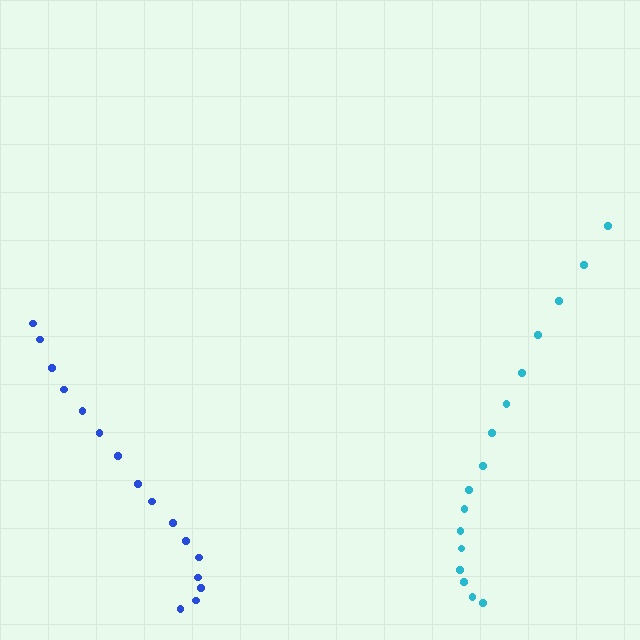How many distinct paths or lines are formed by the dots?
There are 2 distinct paths.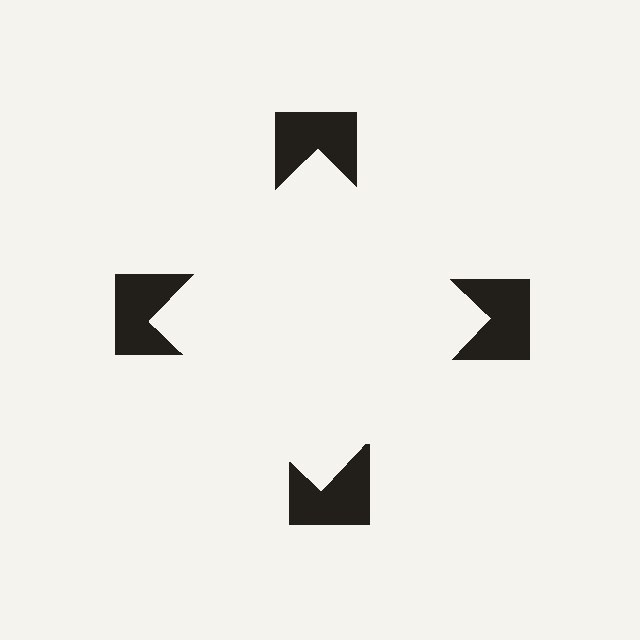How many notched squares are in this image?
There are 4 — one at each vertex of the illusory square.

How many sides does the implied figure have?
4 sides.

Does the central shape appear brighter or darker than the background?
It typically appears slightly brighter than the background, even though no actual brightness change is drawn.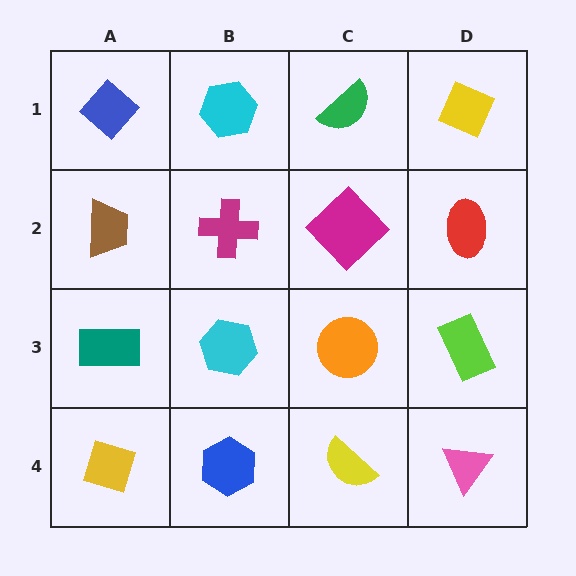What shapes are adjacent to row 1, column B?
A magenta cross (row 2, column B), a blue diamond (row 1, column A), a green semicircle (row 1, column C).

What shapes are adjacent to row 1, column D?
A red ellipse (row 2, column D), a green semicircle (row 1, column C).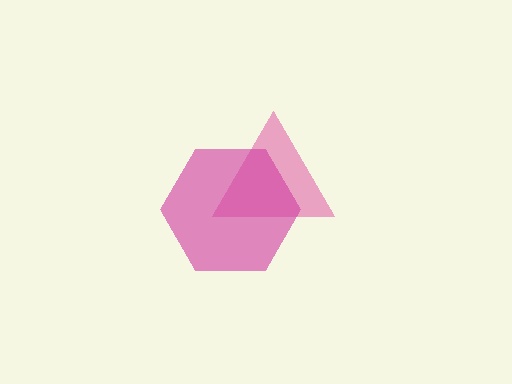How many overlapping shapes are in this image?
There are 2 overlapping shapes in the image.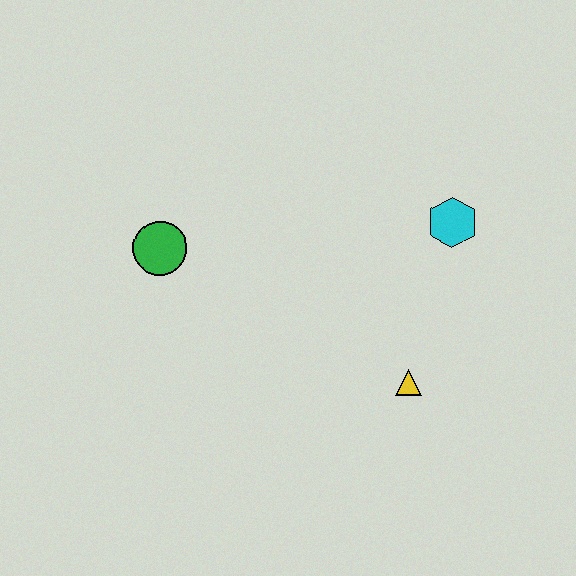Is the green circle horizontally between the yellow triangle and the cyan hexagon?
No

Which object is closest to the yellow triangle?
The cyan hexagon is closest to the yellow triangle.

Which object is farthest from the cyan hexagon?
The green circle is farthest from the cyan hexagon.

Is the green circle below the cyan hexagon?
Yes